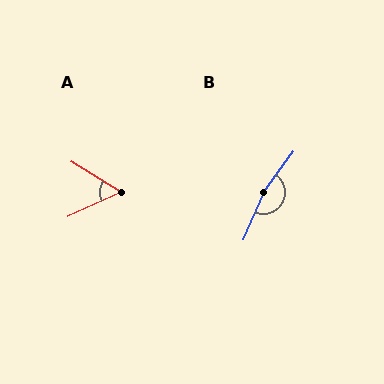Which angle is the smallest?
A, at approximately 56 degrees.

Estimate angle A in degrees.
Approximately 56 degrees.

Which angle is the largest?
B, at approximately 167 degrees.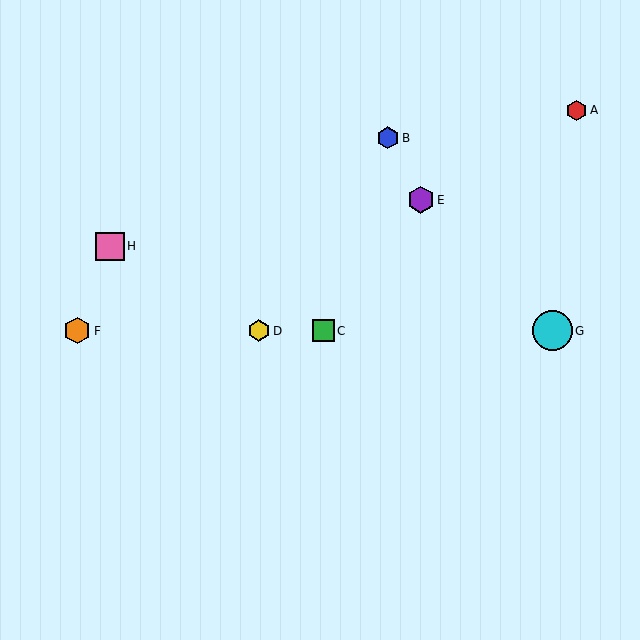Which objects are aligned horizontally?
Objects C, D, F, G are aligned horizontally.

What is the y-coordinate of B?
Object B is at y≈138.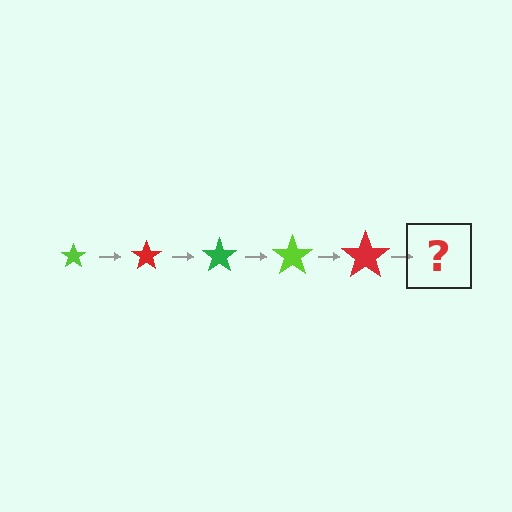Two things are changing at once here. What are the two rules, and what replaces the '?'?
The two rules are that the star grows larger each step and the color cycles through lime, red, and green. The '?' should be a green star, larger than the previous one.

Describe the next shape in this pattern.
It should be a green star, larger than the previous one.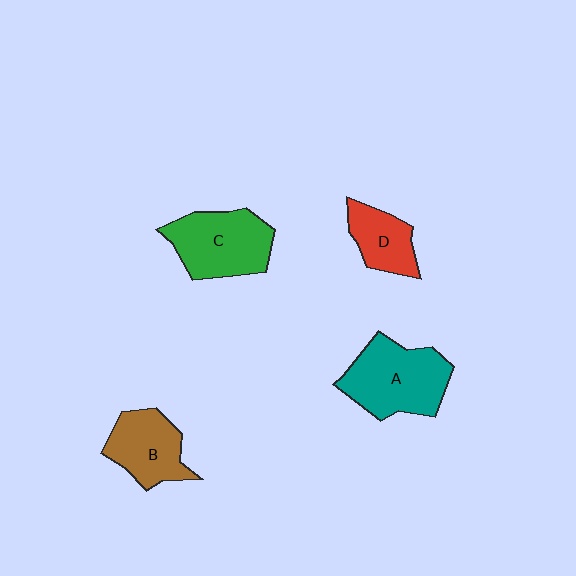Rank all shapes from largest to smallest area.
From largest to smallest: A (teal), C (green), B (brown), D (red).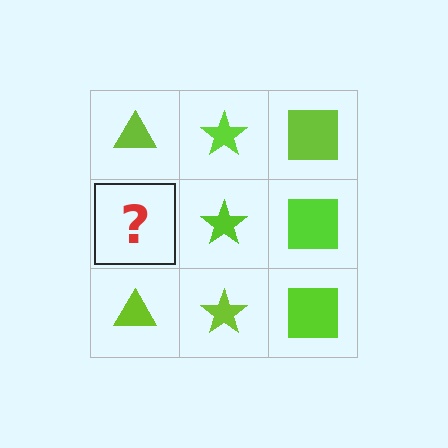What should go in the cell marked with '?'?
The missing cell should contain a lime triangle.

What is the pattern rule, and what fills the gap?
The rule is that each column has a consistent shape. The gap should be filled with a lime triangle.